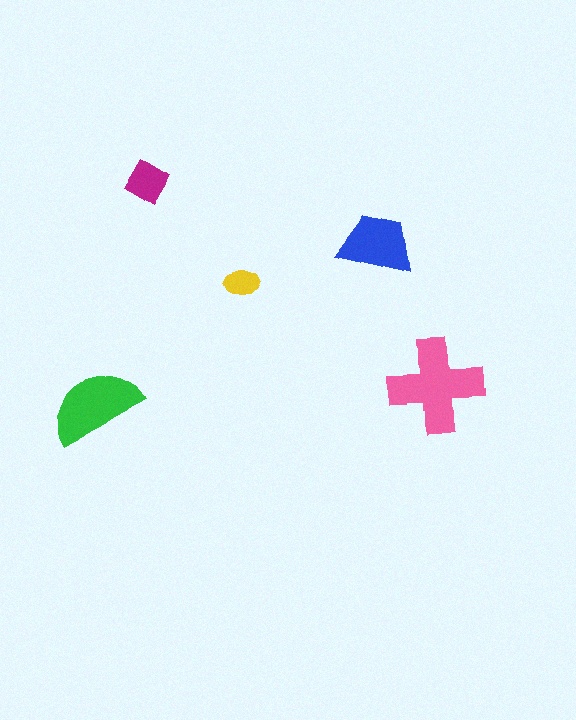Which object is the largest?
The pink cross.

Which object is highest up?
The magenta diamond is topmost.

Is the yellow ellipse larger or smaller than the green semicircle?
Smaller.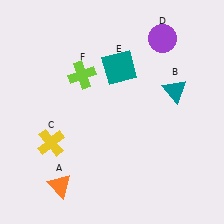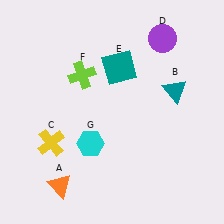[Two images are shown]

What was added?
A cyan hexagon (G) was added in Image 2.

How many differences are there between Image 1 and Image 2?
There is 1 difference between the two images.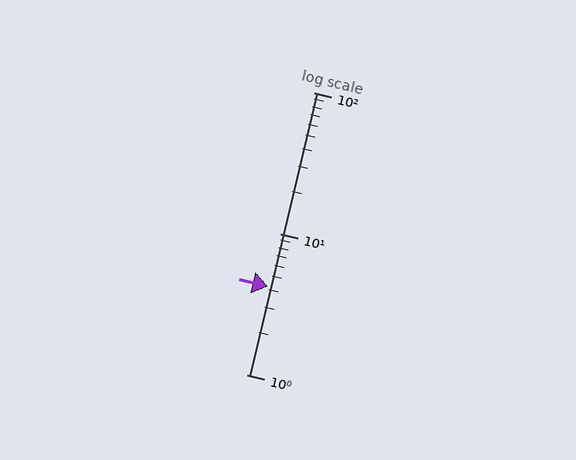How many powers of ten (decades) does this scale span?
The scale spans 2 decades, from 1 to 100.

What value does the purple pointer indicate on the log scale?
The pointer indicates approximately 4.2.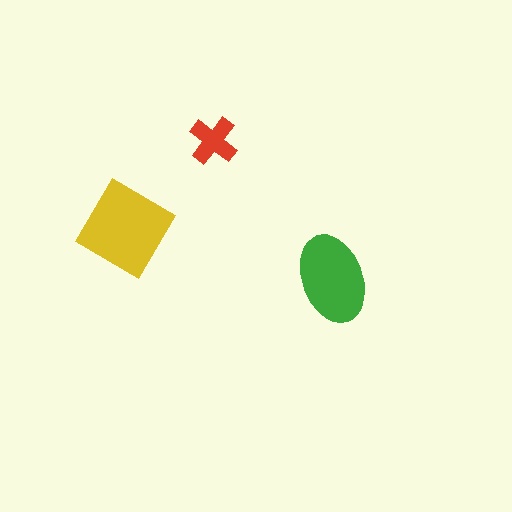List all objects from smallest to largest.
The red cross, the green ellipse, the yellow diamond.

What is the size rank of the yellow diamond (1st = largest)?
1st.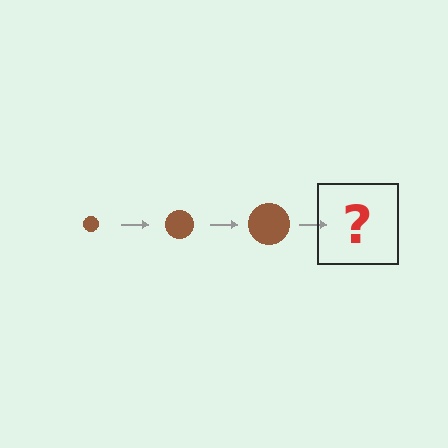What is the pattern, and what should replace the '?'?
The pattern is that the circle gets progressively larger each step. The '?' should be a brown circle, larger than the previous one.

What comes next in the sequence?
The next element should be a brown circle, larger than the previous one.